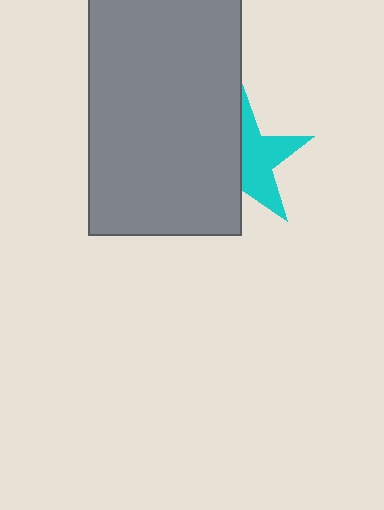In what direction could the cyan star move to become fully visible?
The cyan star could move right. That would shift it out from behind the gray rectangle entirely.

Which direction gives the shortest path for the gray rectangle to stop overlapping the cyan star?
Moving left gives the shortest separation.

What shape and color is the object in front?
The object in front is a gray rectangle.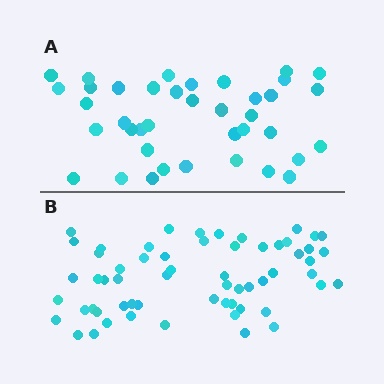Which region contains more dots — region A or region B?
Region B (the bottom region) has more dots.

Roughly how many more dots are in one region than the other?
Region B has approximately 20 more dots than region A.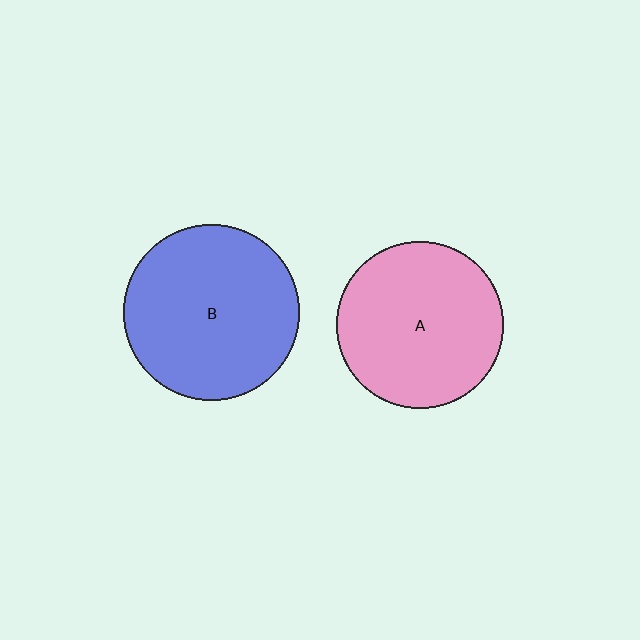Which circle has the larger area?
Circle B (blue).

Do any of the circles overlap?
No, none of the circles overlap.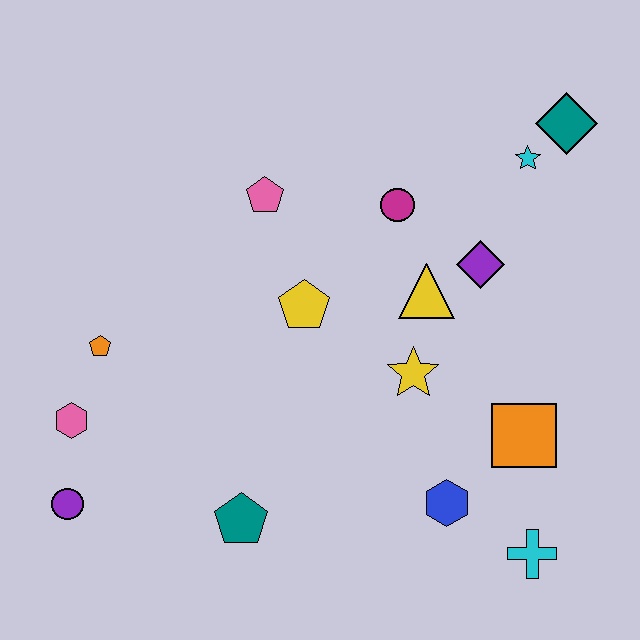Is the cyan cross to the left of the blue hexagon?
No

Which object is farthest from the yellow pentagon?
The cyan cross is farthest from the yellow pentagon.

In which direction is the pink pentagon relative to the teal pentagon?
The pink pentagon is above the teal pentagon.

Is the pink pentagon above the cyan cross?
Yes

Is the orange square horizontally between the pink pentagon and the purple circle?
No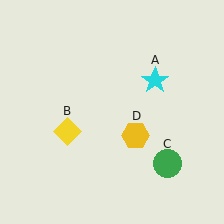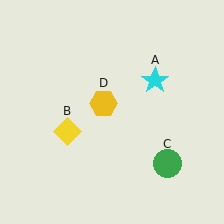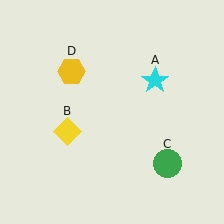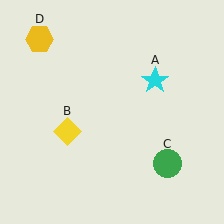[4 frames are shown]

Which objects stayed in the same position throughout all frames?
Cyan star (object A) and yellow diamond (object B) and green circle (object C) remained stationary.